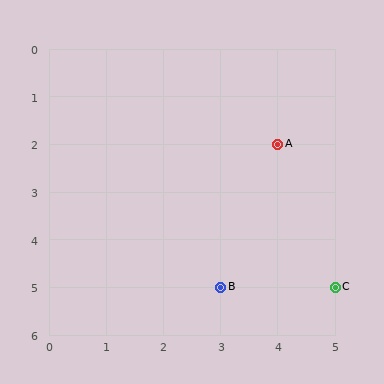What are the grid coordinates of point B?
Point B is at grid coordinates (3, 5).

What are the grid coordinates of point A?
Point A is at grid coordinates (4, 2).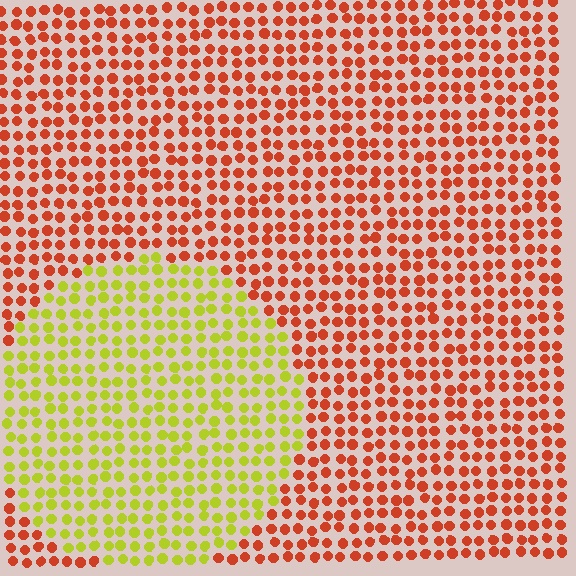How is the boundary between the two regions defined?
The boundary is defined purely by a slight shift in hue (about 63 degrees). Spacing, size, and orientation are identical on both sides.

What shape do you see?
I see a circle.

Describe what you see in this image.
The image is filled with small red elements in a uniform arrangement. A circle-shaped region is visible where the elements are tinted to a slightly different hue, forming a subtle color boundary.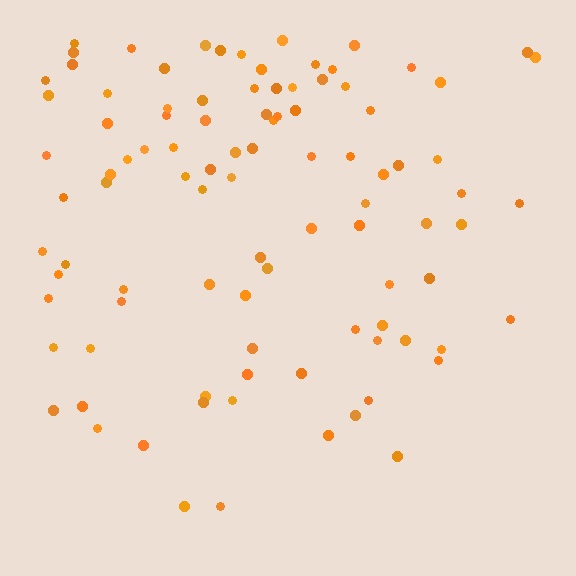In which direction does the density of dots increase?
From bottom to top, with the top side densest.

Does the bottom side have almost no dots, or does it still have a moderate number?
Still a moderate number, just noticeably fewer than the top.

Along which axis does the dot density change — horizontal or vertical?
Vertical.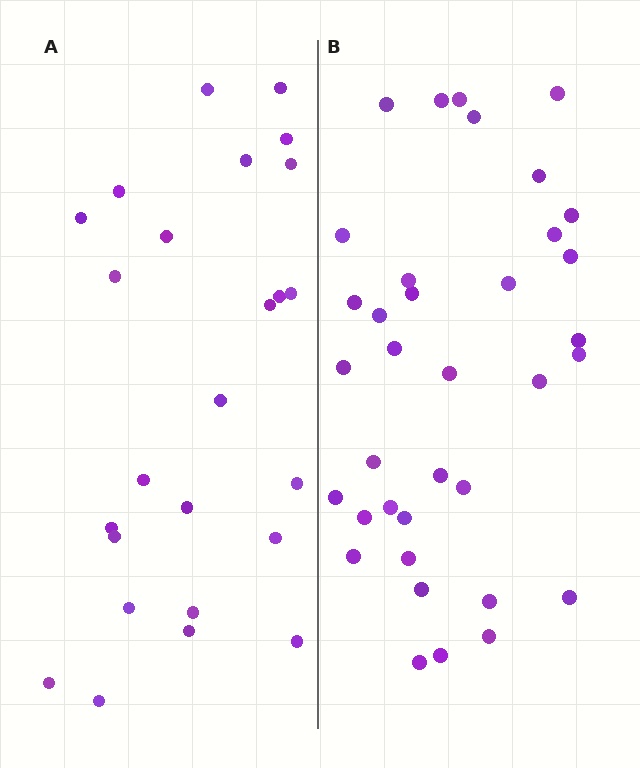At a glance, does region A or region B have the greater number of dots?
Region B (the right region) has more dots.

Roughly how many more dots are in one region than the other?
Region B has roughly 12 or so more dots than region A.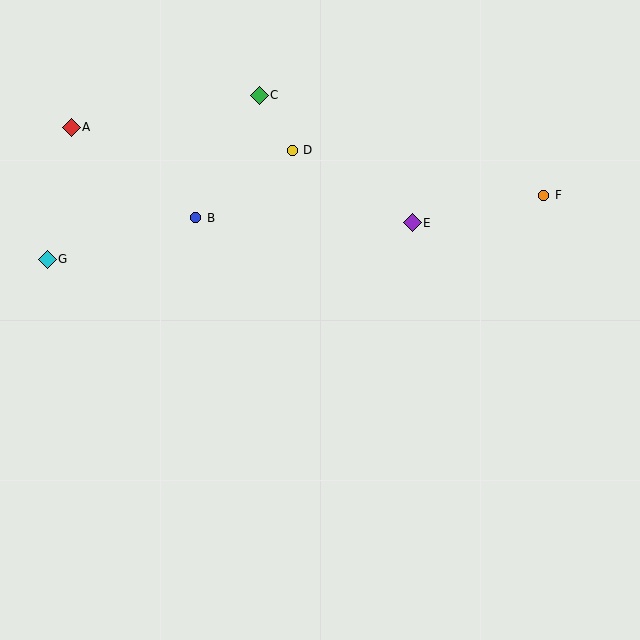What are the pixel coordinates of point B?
Point B is at (196, 218).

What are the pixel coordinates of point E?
Point E is at (412, 223).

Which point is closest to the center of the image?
Point E at (412, 223) is closest to the center.